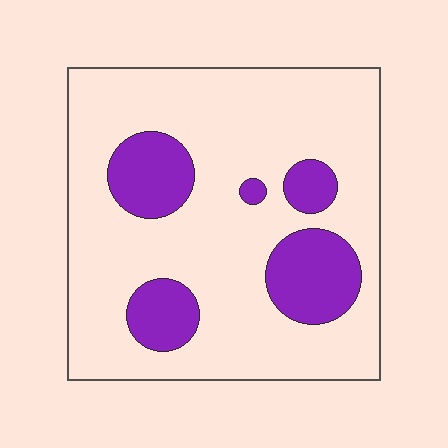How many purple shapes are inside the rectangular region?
5.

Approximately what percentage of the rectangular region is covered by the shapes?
Approximately 20%.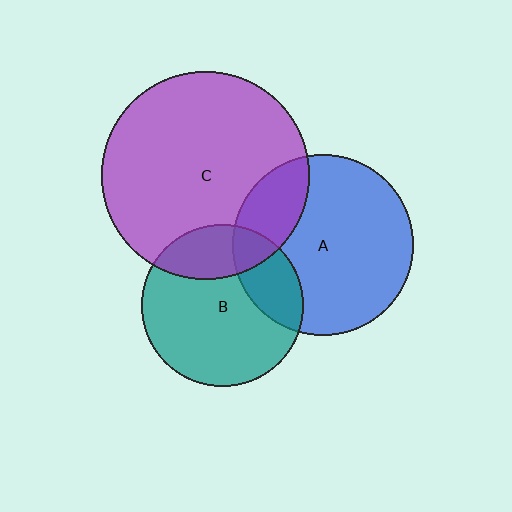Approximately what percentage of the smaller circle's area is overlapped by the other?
Approximately 25%.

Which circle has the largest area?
Circle C (purple).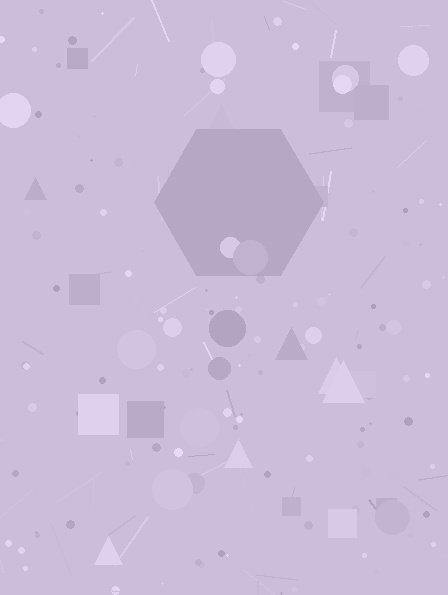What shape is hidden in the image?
A hexagon is hidden in the image.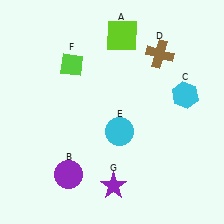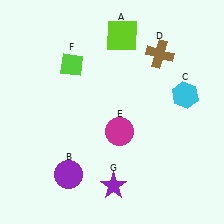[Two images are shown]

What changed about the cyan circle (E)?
In Image 1, E is cyan. In Image 2, it changed to magenta.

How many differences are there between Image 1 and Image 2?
There is 1 difference between the two images.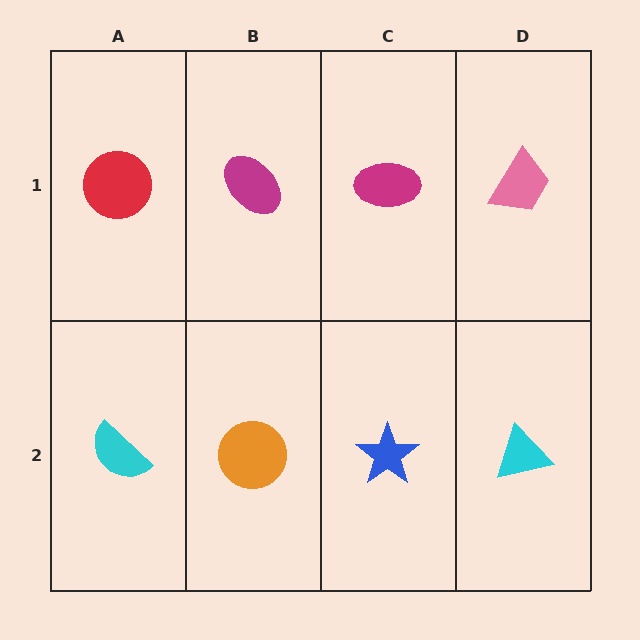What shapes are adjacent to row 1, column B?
An orange circle (row 2, column B), a red circle (row 1, column A), a magenta ellipse (row 1, column C).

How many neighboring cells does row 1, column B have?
3.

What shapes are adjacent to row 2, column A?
A red circle (row 1, column A), an orange circle (row 2, column B).